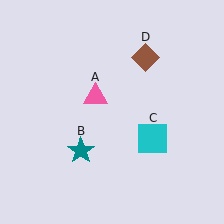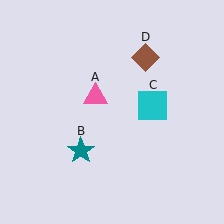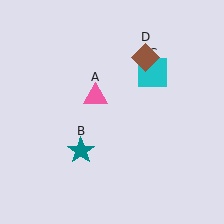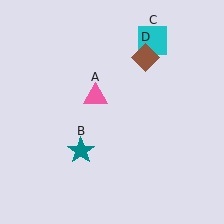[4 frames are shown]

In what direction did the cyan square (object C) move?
The cyan square (object C) moved up.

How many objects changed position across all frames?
1 object changed position: cyan square (object C).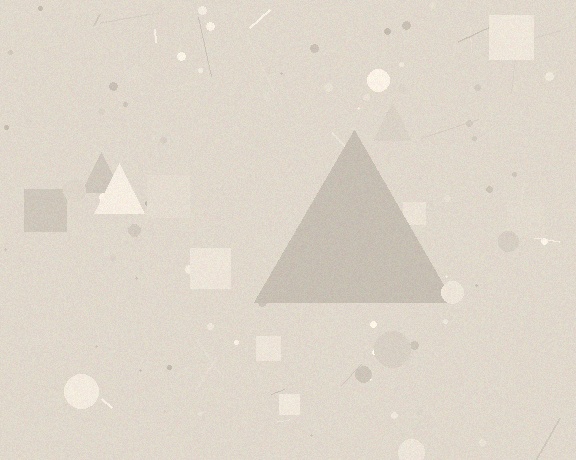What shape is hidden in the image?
A triangle is hidden in the image.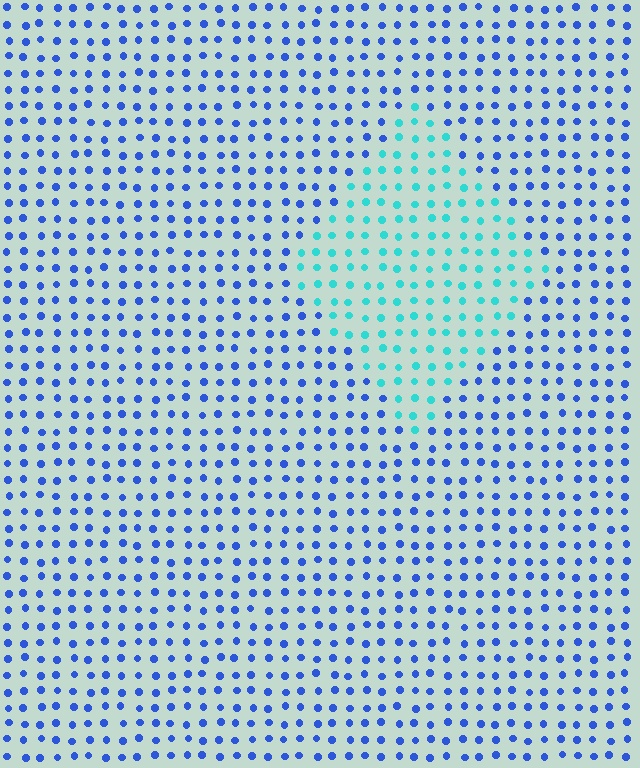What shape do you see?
I see a diamond.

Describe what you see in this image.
The image is filled with small blue elements in a uniform arrangement. A diamond-shaped region is visible where the elements are tinted to a slightly different hue, forming a subtle color boundary.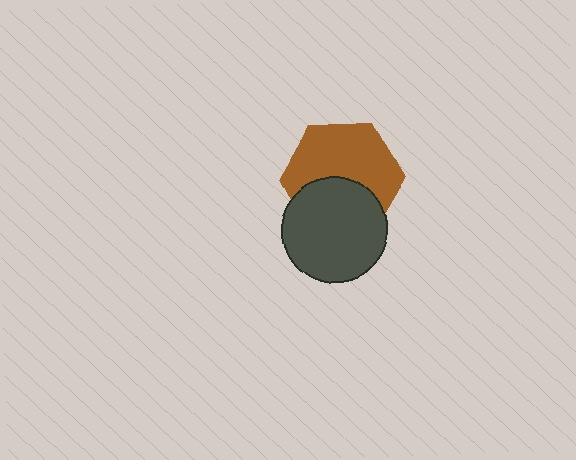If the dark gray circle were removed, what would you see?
You would see the complete brown hexagon.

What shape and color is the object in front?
The object in front is a dark gray circle.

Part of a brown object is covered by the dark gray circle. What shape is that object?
It is a hexagon.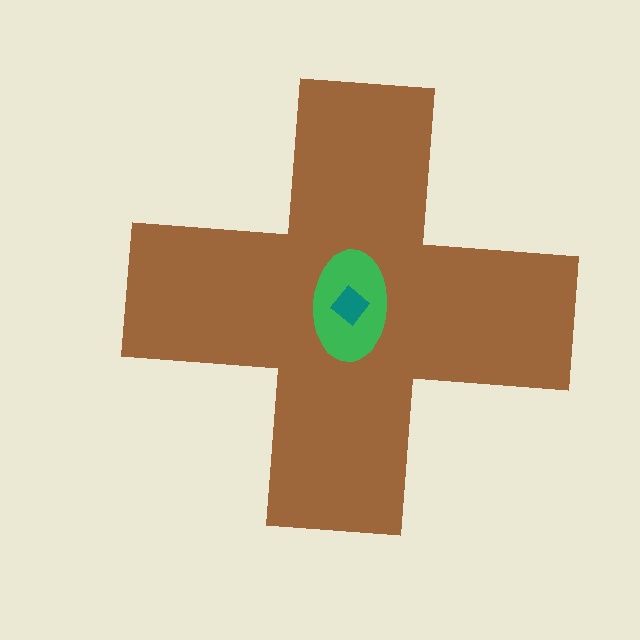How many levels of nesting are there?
3.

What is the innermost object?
The teal diamond.